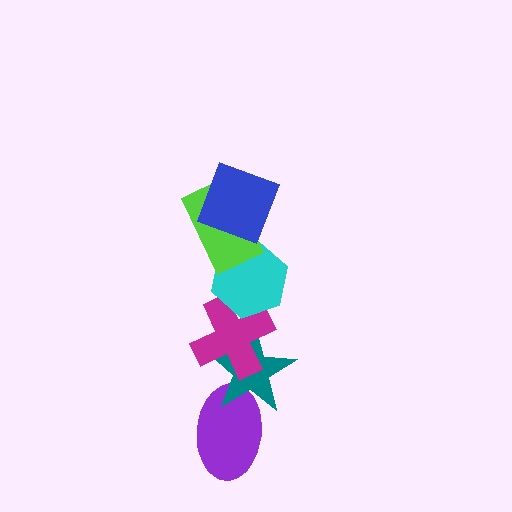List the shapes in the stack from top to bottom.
From top to bottom: the blue square, the lime rectangle, the cyan hexagon, the magenta cross, the teal star, the purple ellipse.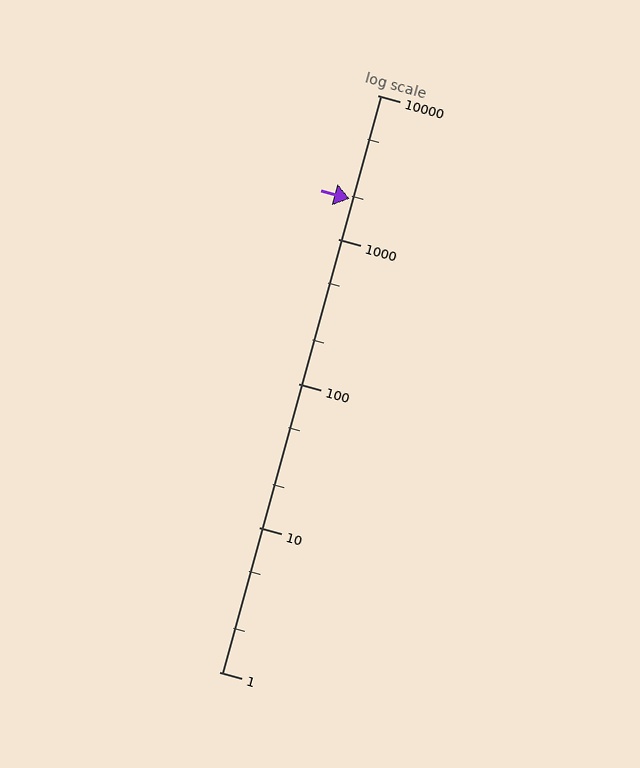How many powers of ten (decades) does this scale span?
The scale spans 4 decades, from 1 to 10000.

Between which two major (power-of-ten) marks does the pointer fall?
The pointer is between 1000 and 10000.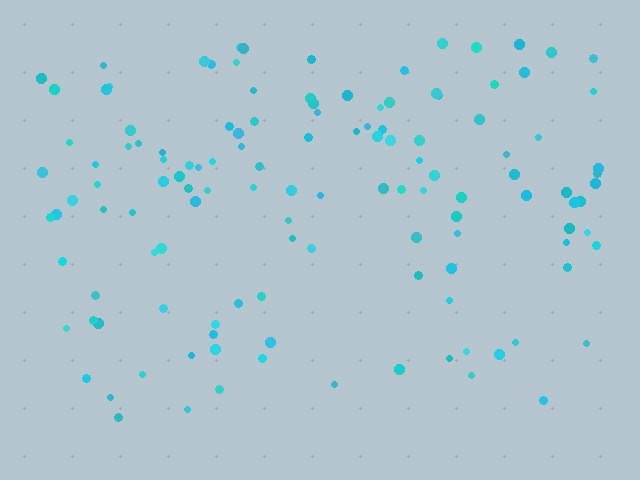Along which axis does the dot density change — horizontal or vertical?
Vertical.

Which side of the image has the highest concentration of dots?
The top.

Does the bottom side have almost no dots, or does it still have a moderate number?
Still a moderate number, just noticeably fewer than the top.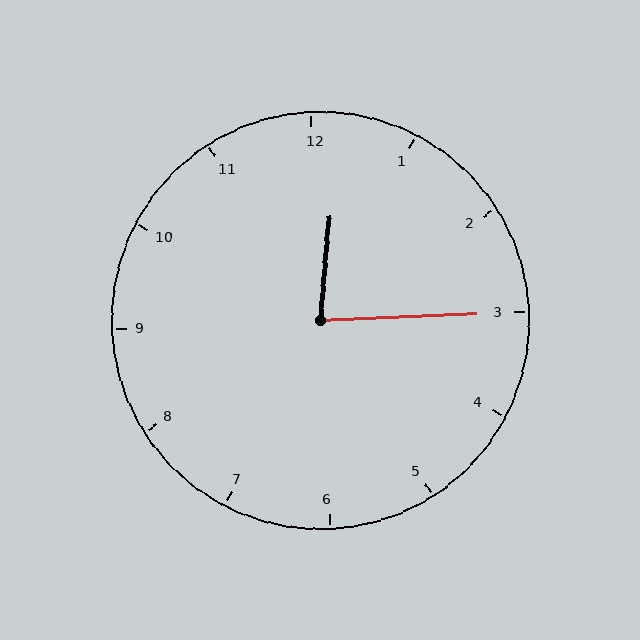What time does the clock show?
12:15.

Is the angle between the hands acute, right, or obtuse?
It is acute.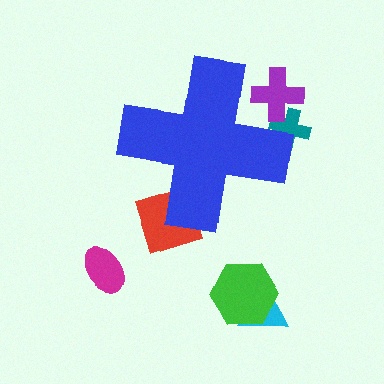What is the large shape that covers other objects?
A blue cross.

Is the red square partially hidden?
Yes, the red square is partially hidden behind the blue cross.